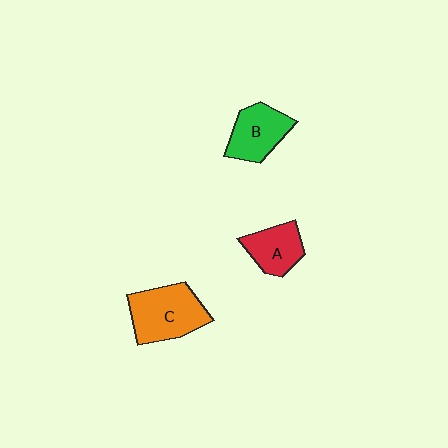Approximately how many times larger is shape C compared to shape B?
Approximately 1.3 times.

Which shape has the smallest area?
Shape A (red).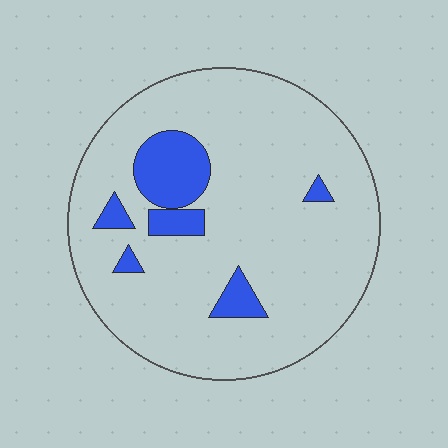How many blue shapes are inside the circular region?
6.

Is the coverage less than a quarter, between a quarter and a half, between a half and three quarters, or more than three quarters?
Less than a quarter.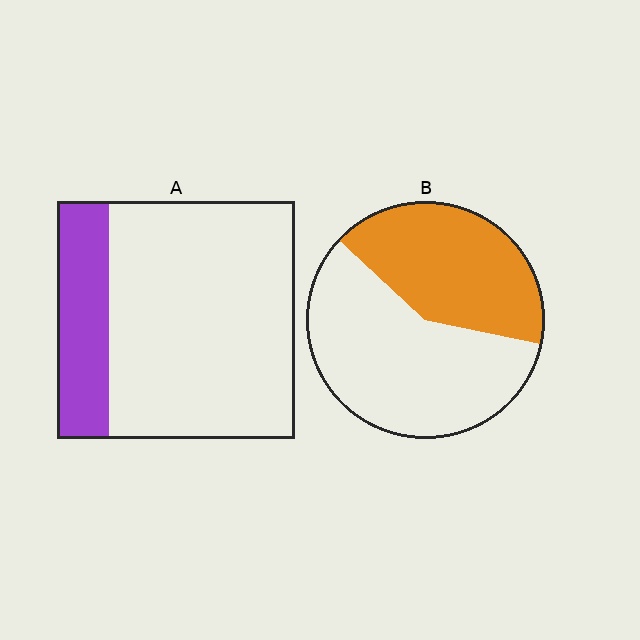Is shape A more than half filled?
No.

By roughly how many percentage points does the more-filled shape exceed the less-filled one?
By roughly 20 percentage points (B over A).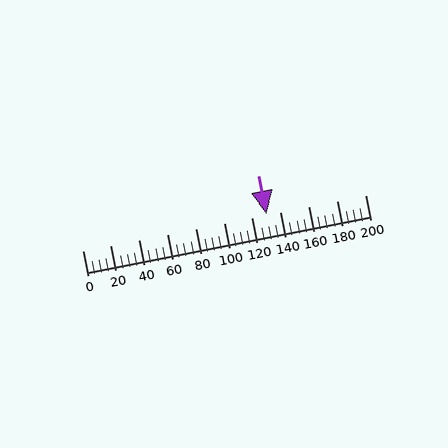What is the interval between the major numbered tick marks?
The major tick marks are spaced 20 units apart.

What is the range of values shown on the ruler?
The ruler shows values from 0 to 200.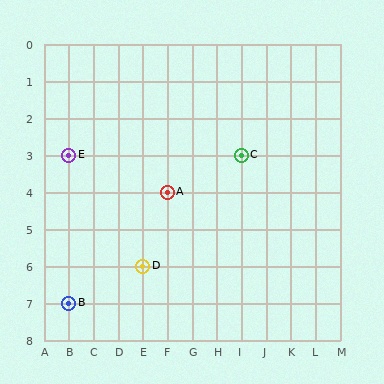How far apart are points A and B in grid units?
Points A and B are 4 columns and 3 rows apart (about 5.0 grid units diagonally).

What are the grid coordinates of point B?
Point B is at grid coordinates (B, 7).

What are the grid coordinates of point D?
Point D is at grid coordinates (E, 6).